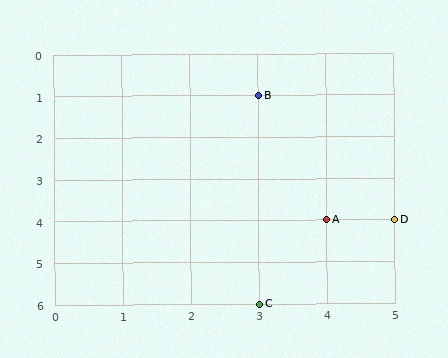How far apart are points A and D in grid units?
Points A and D are 1 column apart.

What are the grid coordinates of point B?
Point B is at grid coordinates (3, 1).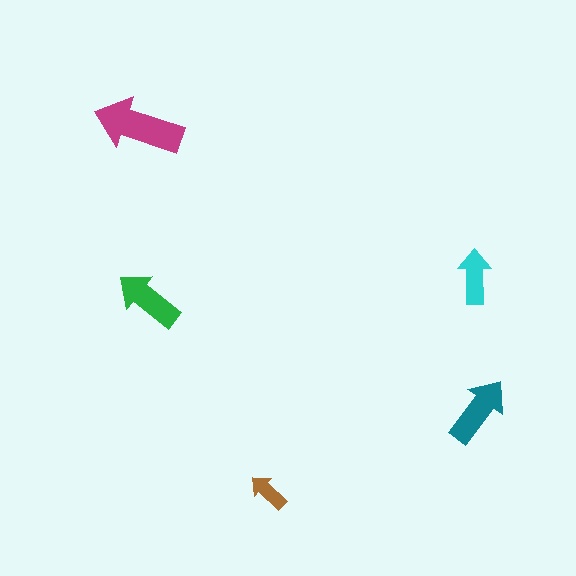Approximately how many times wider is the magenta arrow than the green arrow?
About 1.5 times wider.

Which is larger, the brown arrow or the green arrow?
The green one.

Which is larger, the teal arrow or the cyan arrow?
The teal one.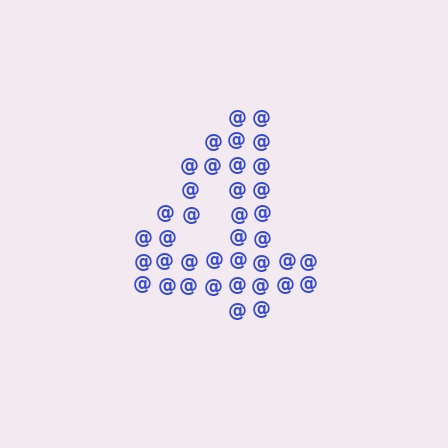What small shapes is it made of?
It is made of small at signs.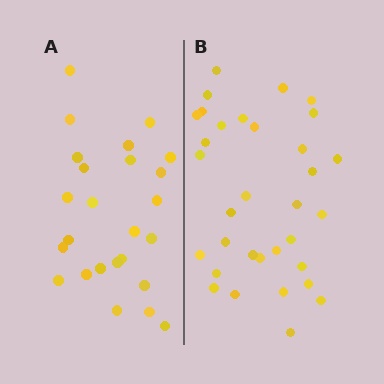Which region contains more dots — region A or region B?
Region B (the right region) has more dots.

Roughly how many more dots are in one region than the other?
Region B has roughly 8 or so more dots than region A.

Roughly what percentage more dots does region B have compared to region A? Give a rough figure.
About 30% more.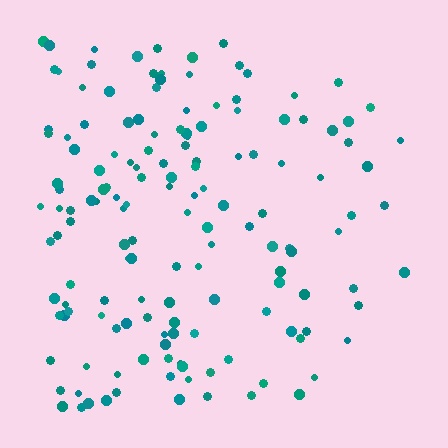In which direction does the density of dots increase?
From right to left, with the left side densest.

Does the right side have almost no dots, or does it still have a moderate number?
Still a moderate number, just noticeably fewer than the left.